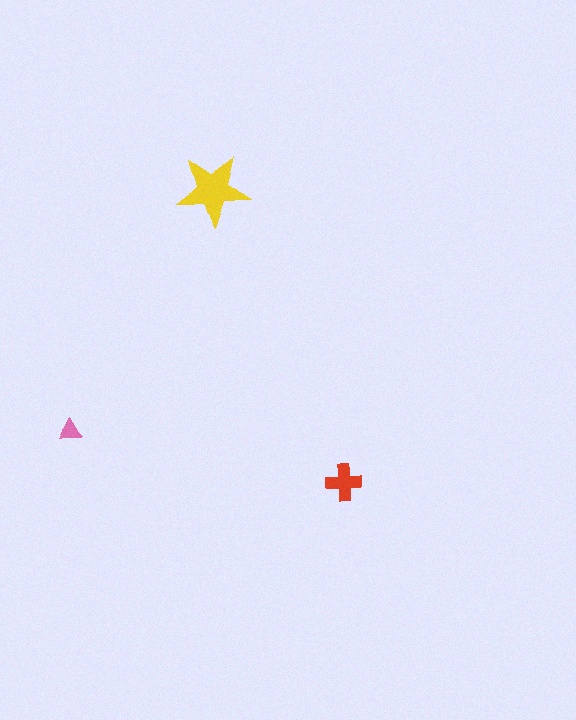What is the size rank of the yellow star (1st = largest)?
1st.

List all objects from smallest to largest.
The pink triangle, the red cross, the yellow star.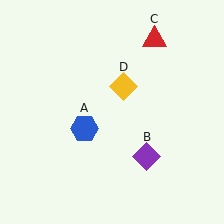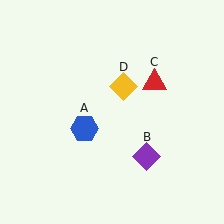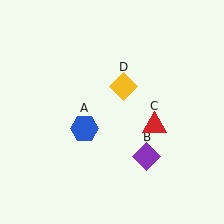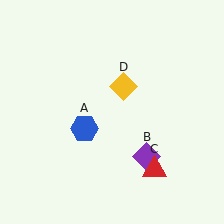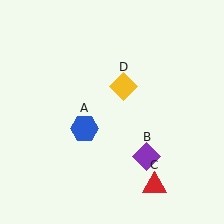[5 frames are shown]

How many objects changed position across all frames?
1 object changed position: red triangle (object C).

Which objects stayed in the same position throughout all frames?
Blue hexagon (object A) and purple diamond (object B) and yellow diamond (object D) remained stationary.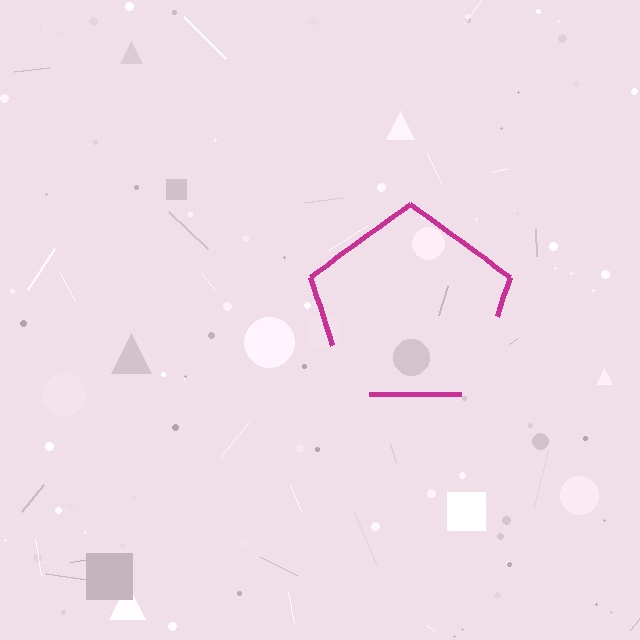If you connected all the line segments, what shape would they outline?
They would outline a pentagon.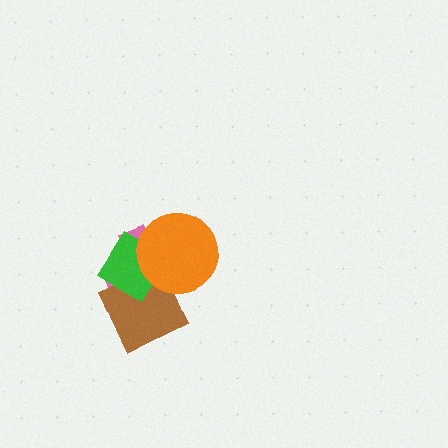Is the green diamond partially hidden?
Yes, it is partially covered by another shape.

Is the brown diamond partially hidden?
Yes, it is partially covered by another shape.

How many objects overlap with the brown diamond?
3 objects overlap with the brown diamond.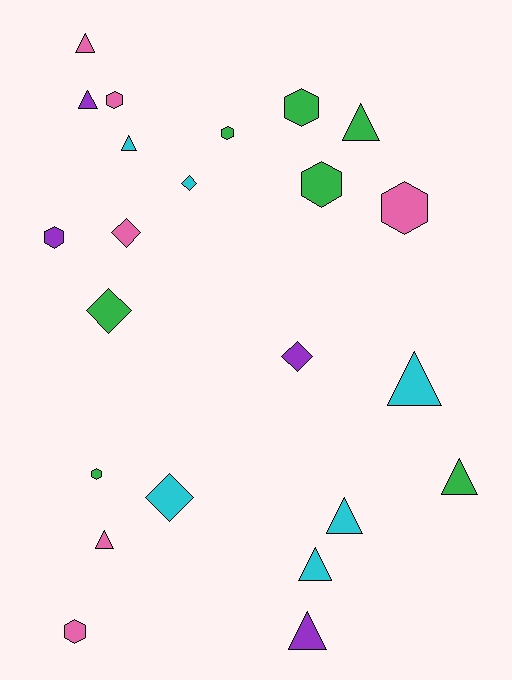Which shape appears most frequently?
Triangle, with 10 objects.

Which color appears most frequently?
Green, with 7 objects.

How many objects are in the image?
There are 23 objects.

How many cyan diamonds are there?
There are 2 cyan diamonds.